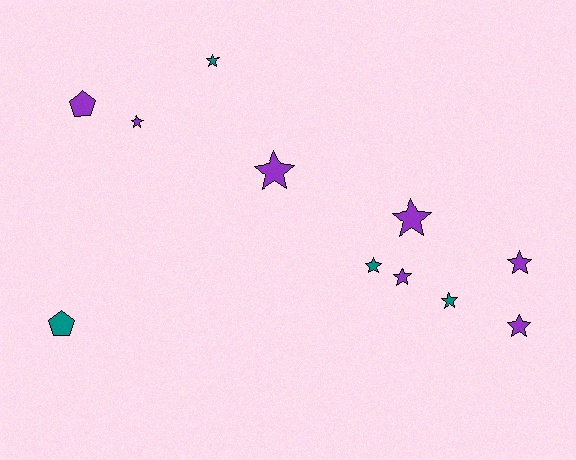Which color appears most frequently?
Purple, with 7 objects.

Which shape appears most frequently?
Star, with 9 objects.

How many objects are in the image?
There are 11 objects.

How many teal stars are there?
There are 3 teal stars.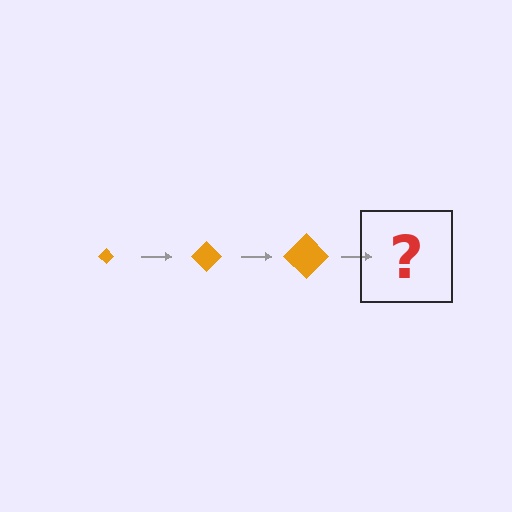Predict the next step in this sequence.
The next step is an orange diamond, larger than the previous one.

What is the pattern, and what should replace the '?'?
The pattern is that the diamond gets progressively larger each step. The '?' should be an orange diamond, larger than the previous one.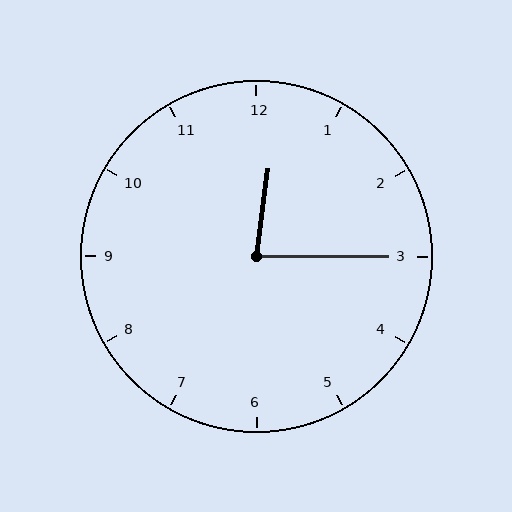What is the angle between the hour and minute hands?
Approximately 82 degrees.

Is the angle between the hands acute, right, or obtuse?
It is acute.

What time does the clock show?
12:15.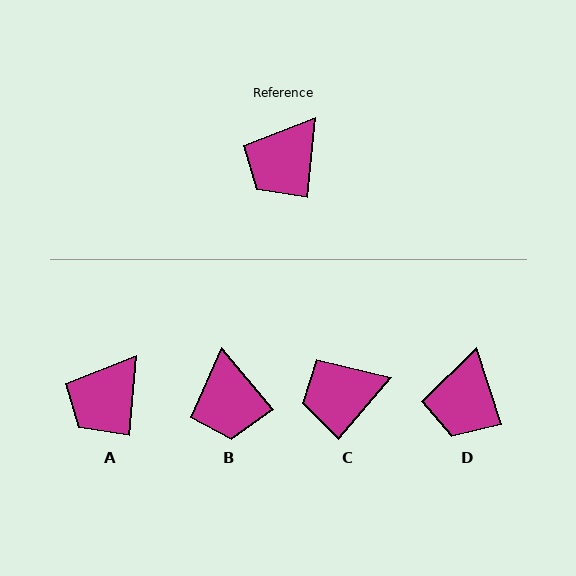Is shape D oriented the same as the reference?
No, it is off by about 24 degrees.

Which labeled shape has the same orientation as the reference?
A.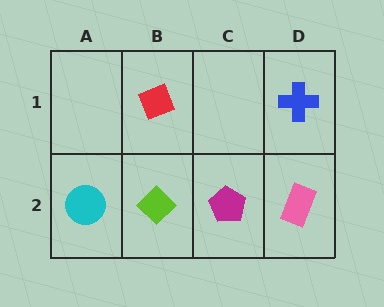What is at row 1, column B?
A red diamond.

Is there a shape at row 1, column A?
No, that cell is empty.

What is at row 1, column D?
A blue cross.